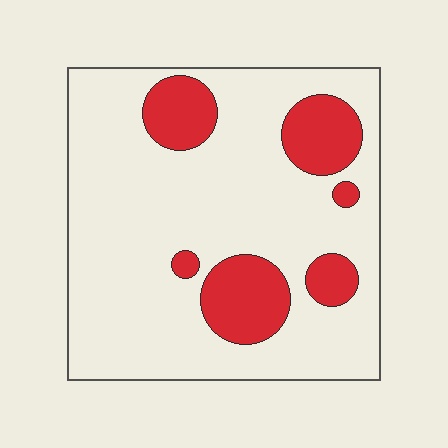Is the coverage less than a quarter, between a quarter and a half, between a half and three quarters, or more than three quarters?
Less than a quarter.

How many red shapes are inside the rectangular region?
6.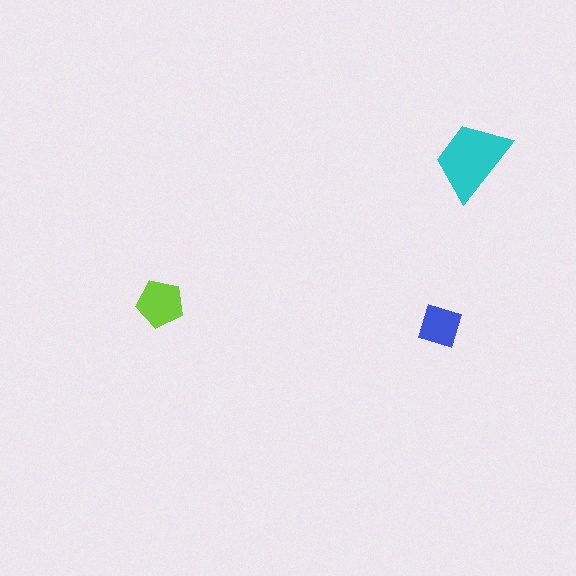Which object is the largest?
The cyan trapezoid.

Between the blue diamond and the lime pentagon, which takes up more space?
The lime pentagon.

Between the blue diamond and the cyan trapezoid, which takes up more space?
The cyan trapezoid.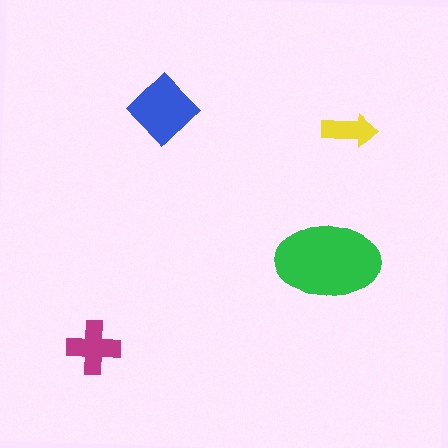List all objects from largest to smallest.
The green ellipse, the blue diamond, the magenta cross, the yellow arrow.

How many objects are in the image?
There are 4 objects in the image.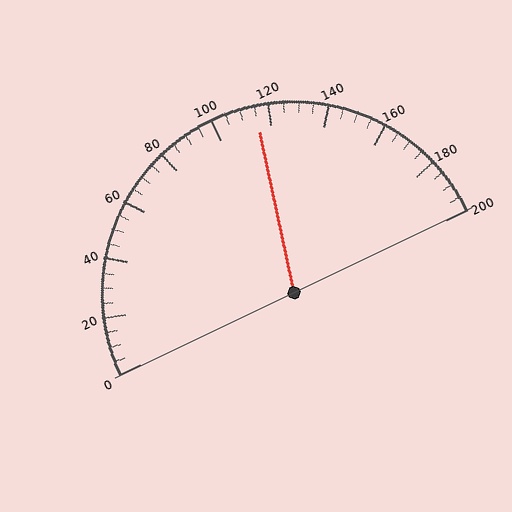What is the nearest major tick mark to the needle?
The nearest major tick mark is 120.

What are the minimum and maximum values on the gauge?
The gauge ranges from 0 to 200.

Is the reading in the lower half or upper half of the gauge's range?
The reading is in the upper half of the range (0 to 200).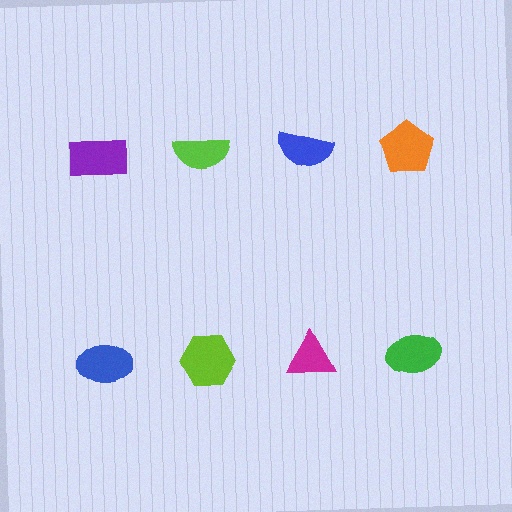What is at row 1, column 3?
A blue semicircle.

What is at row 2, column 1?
A blue ellipse.